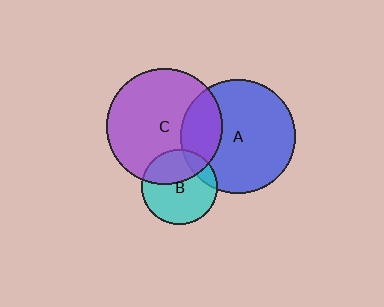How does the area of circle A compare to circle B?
Approximately 2.3 times.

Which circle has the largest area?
Circle C (purple).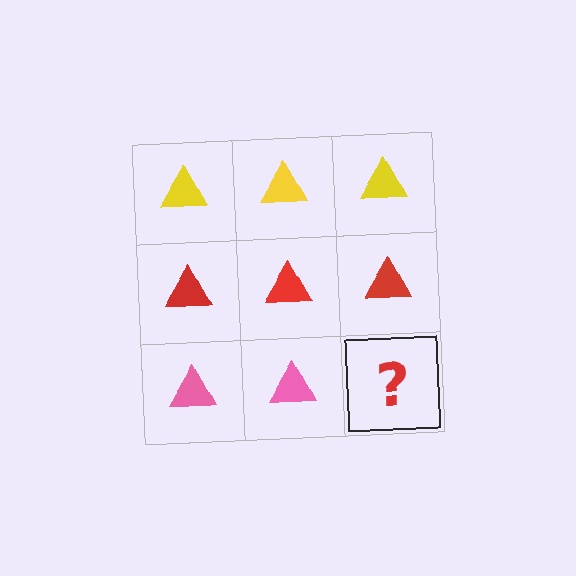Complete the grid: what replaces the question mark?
The question mark should be replaced with a pink triangle.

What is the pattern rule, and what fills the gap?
The rule is that each row has a consistent color. The gap should be filled with a pink triangle.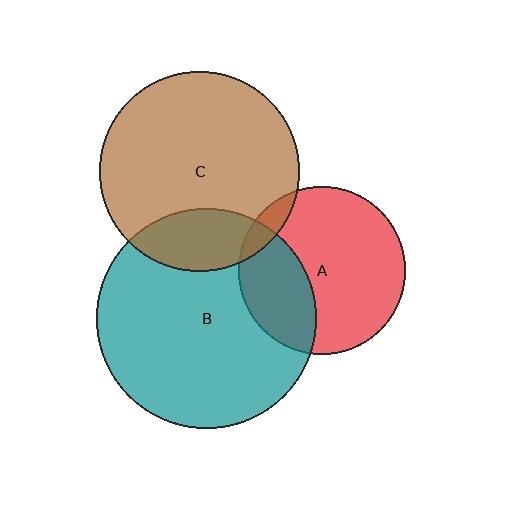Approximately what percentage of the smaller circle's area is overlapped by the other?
Approximately 20%.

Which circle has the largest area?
Circle B (teal).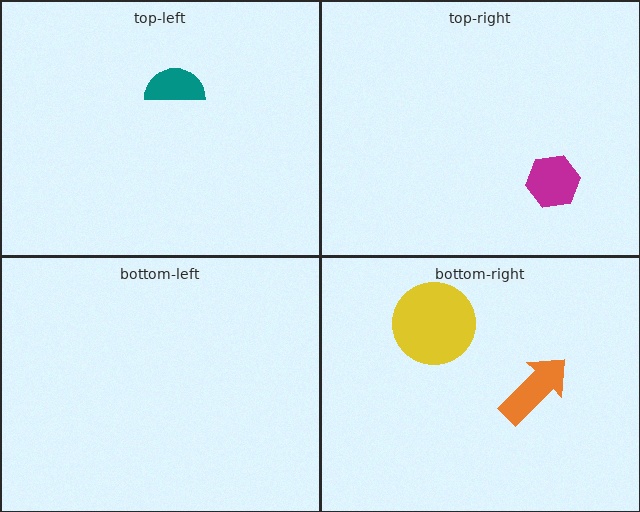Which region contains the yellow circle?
The bottom-right region.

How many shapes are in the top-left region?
1.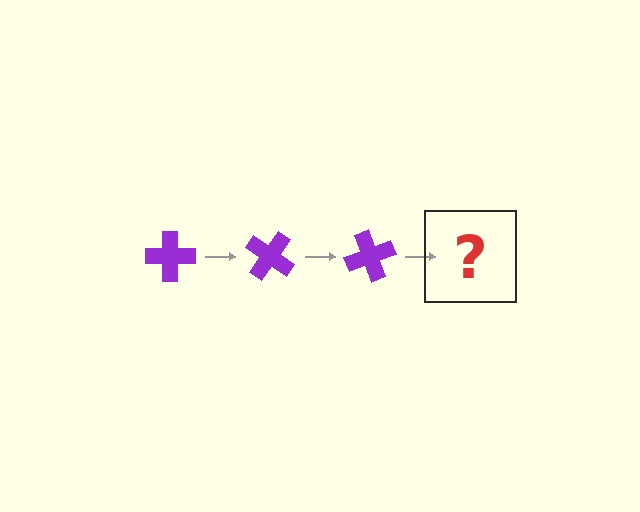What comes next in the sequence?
The next element should be a purple cross rotated 105 degrees.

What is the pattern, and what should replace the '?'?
The pattern is that the cross rotates 35 degrees each step. The '?' should be a purple cross rotated 105 degrees.